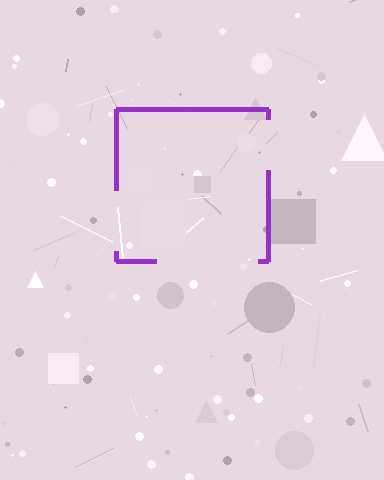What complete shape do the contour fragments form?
The contour fragments form a square.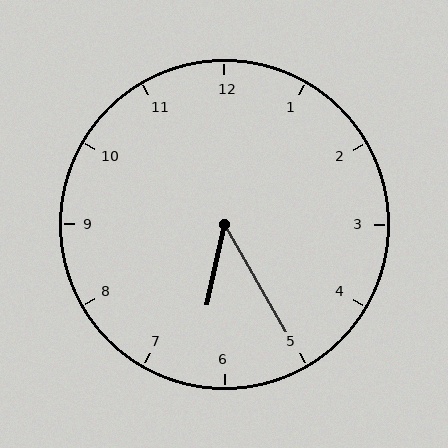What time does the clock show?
6:25.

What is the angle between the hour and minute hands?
Approximately 42 degrees.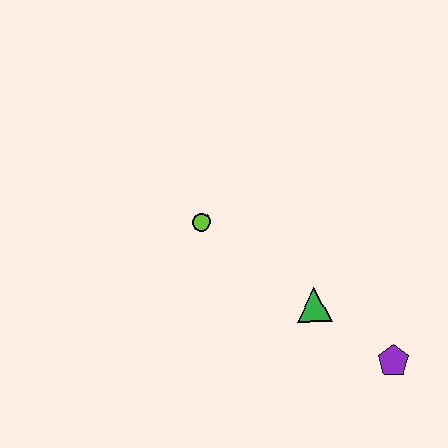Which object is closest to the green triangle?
The purple pentagon is closest to the green triangle.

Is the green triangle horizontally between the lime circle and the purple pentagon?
Yes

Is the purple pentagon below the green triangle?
Yes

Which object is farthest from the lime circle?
The purple pentagon is farthest from the lime circle.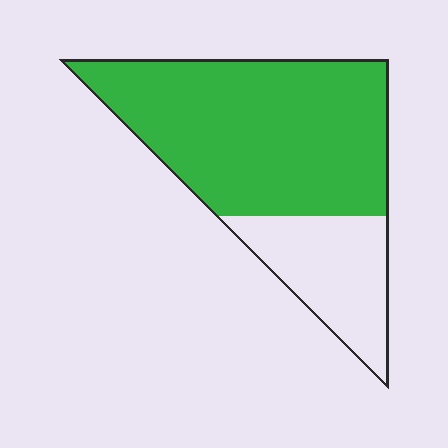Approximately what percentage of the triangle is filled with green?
Approximately 70%.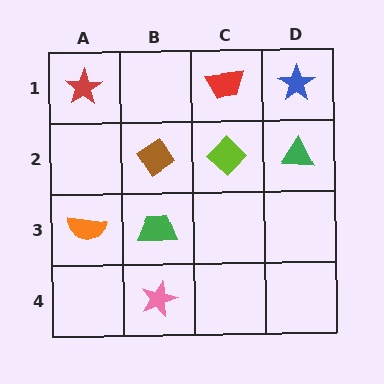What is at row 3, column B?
A green trapezoid.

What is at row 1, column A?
A red star.